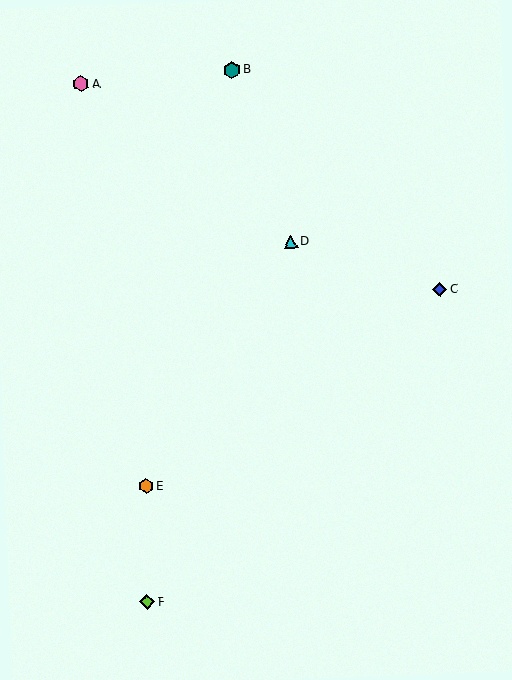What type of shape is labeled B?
Shape B is a teal hexagon.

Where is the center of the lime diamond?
The center of the lime diamond is at (147, 602).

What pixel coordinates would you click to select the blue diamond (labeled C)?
Click at (440, 290) to select the blue diamond C.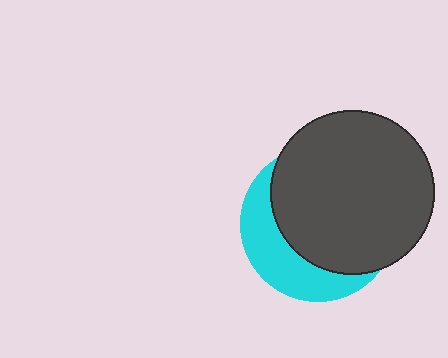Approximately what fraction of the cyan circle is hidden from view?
Roughly 67% of the cyan circle is hidden behind the dark gray circle.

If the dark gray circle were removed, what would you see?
You would see the complete cyan circle.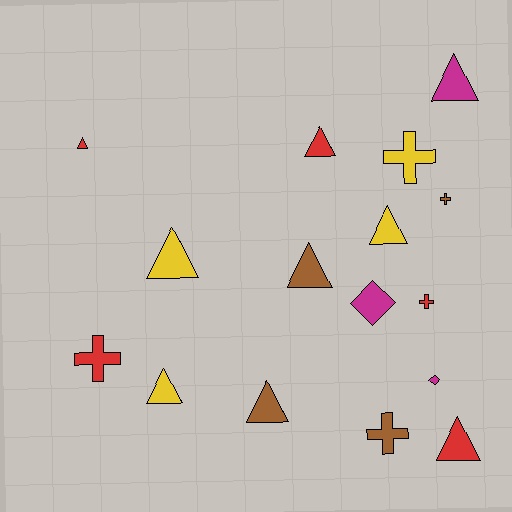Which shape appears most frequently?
Triangle, with 9 objects.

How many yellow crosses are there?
There is 1 yellow cross.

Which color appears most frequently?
Red, with 5 objects.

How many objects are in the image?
There are 16 objects.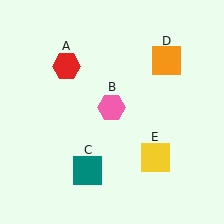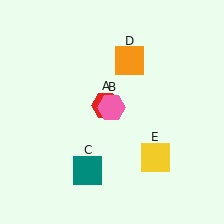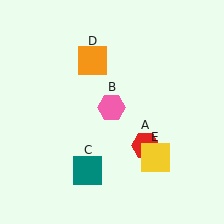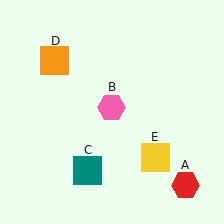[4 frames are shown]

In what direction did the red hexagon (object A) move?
The red hexagon (object A) moved down and to the right.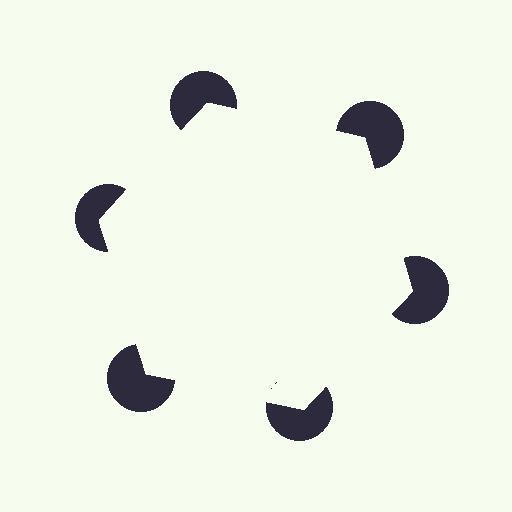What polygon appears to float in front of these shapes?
An illusory hexagon — its edges are inferred from the aligned wedge cuts in the pac-man discs, not physically drawn.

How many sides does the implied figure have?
6 sides.